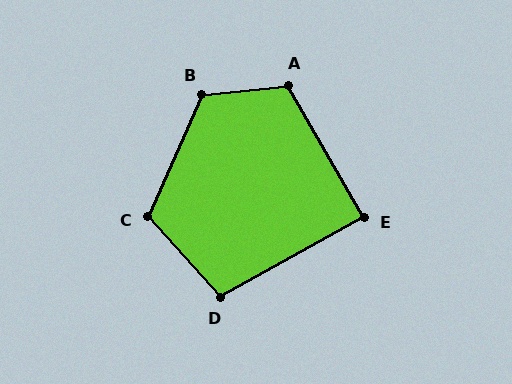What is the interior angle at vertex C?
Approximately 114 degrees (obtuse).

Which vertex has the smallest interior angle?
E, at approximately 89 degrees.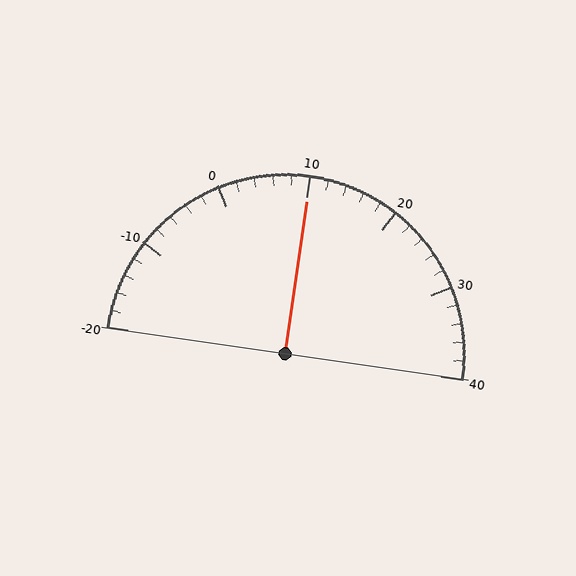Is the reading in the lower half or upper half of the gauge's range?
The reading is in the upper half of the range (-20 to 40).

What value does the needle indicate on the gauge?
The needle indicates approximately 10.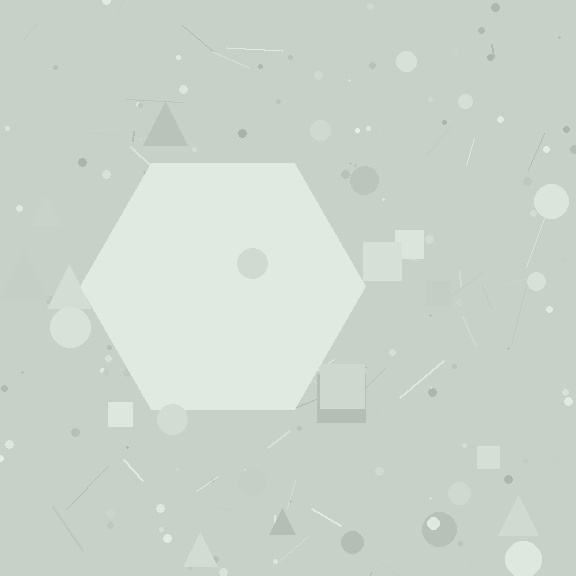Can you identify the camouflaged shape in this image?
The camouflaged shape is a hexagon.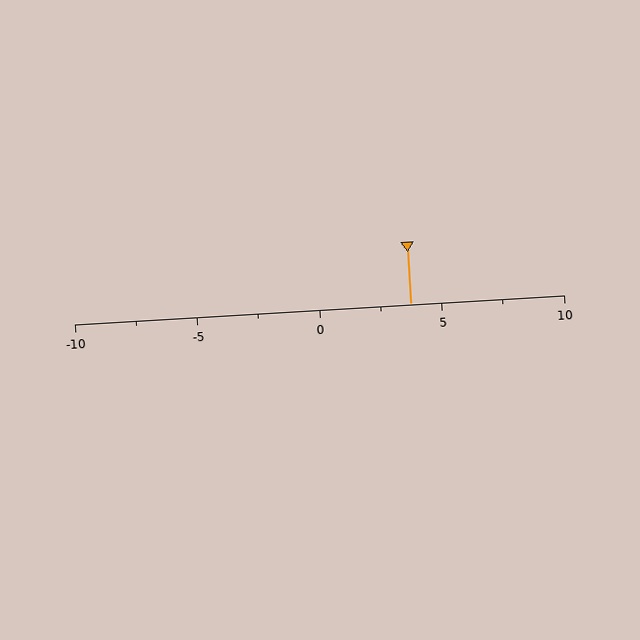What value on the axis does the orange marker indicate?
The marker indicates approximately 3.8.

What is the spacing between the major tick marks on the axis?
The major ticks are spaced 5 apart.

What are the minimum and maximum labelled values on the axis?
The axis runs from -10 to 10.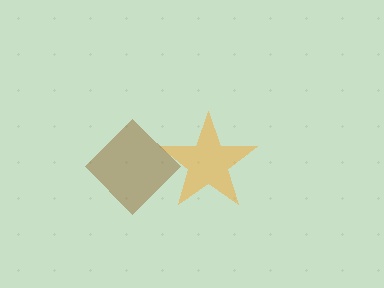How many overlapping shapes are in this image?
There are 2 overlapping shapes in the image.